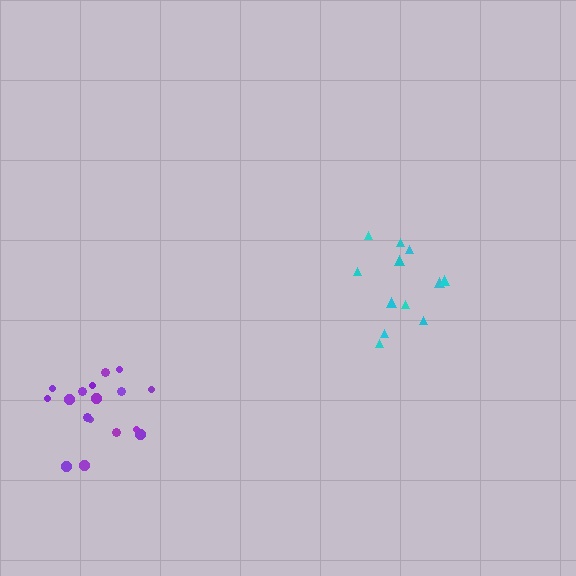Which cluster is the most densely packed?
Cyan.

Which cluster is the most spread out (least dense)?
Purple.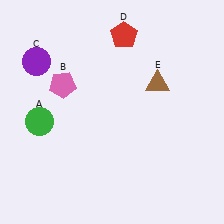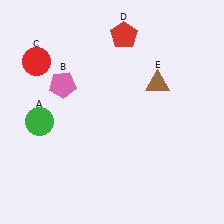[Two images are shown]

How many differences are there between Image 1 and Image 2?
There is 1 difference between the two images.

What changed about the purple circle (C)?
In Image 1, C is purple. In Image 2, it changed to red.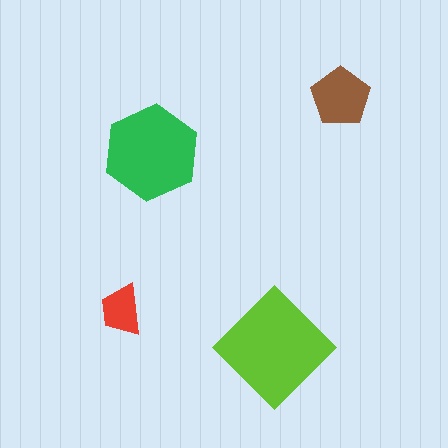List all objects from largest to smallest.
The lime diamond, the green hexagon, the brown pentagon, the red trapezoid.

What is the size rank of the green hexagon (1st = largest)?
2nd.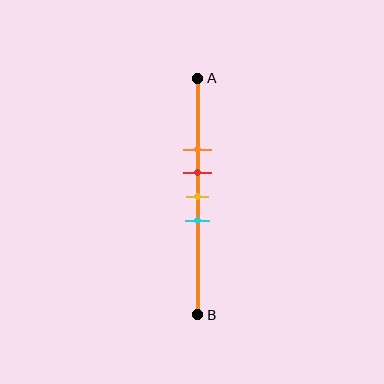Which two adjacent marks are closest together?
The red and yellow marks are the closest adjacent pair.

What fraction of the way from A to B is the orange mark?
The orange mark is approximately 30% (0.3) of the way from A to B.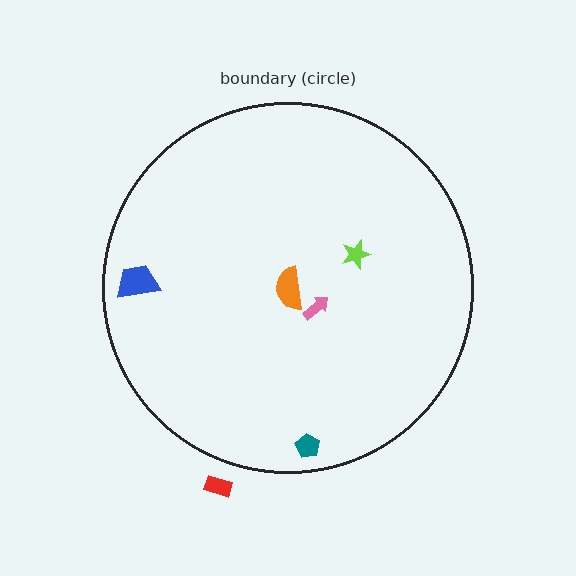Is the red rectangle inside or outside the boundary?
Outside.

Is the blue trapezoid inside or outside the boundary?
Inside.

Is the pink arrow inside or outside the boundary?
Inside.